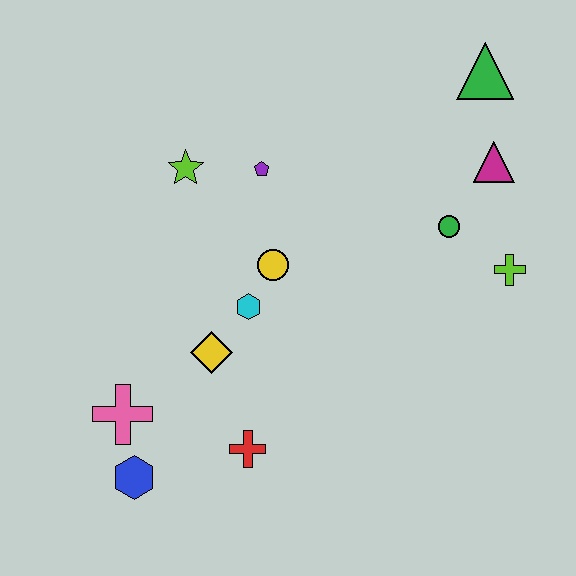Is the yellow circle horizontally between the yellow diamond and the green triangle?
Yes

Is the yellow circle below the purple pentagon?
Yes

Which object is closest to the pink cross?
The blue hexagon is closest to the pink cross.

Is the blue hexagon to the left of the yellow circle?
Yes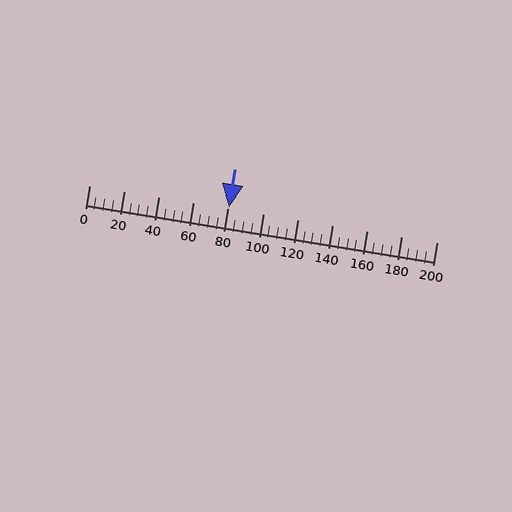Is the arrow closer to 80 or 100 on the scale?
The arrow is closer to 80.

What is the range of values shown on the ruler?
The ruler shows values from 0 to 200.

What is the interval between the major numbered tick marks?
The major tick marks are spaced 20 units apart.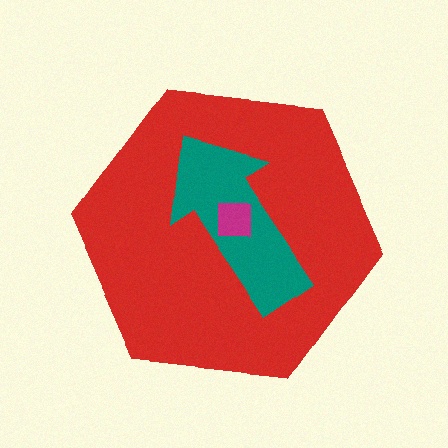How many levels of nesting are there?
3.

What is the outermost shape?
The red hexagon.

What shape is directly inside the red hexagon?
The teal arrow.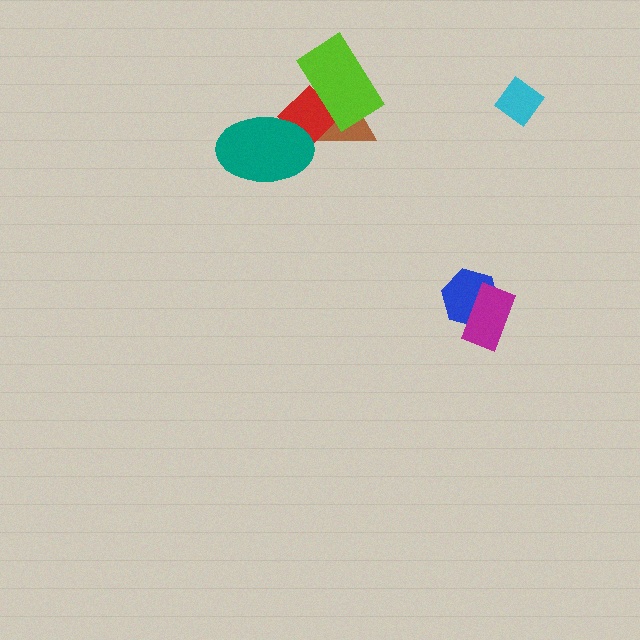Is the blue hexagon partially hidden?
Yes, it is partially covered by another shape.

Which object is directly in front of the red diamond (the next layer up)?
The teal ellipse is directly in front of the red diamond.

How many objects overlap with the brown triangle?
2 objects overlap with the brown triangle.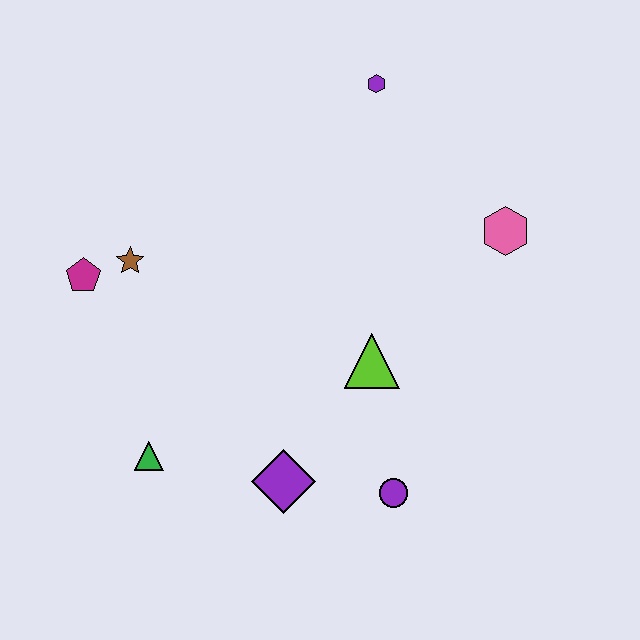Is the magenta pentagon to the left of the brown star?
Yes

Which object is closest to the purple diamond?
The purple circle is closest to the purple diamond.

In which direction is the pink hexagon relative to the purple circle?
The pink hexagon is above the purple circle.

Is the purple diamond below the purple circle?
No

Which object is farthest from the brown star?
The pink hexagon is farthest from the brown star.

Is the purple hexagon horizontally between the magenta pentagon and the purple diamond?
No